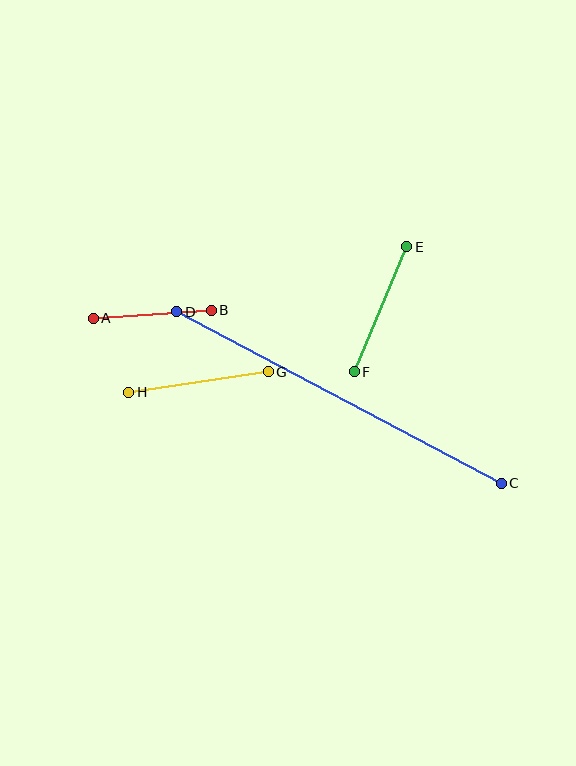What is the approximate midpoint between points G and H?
The midpoint is at approximately (199, 382) pixels.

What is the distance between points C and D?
The distance is approximately 367 pixels.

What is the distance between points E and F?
The distance is approximately 135 pixels.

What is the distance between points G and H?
The distance is approximately 141 pixels.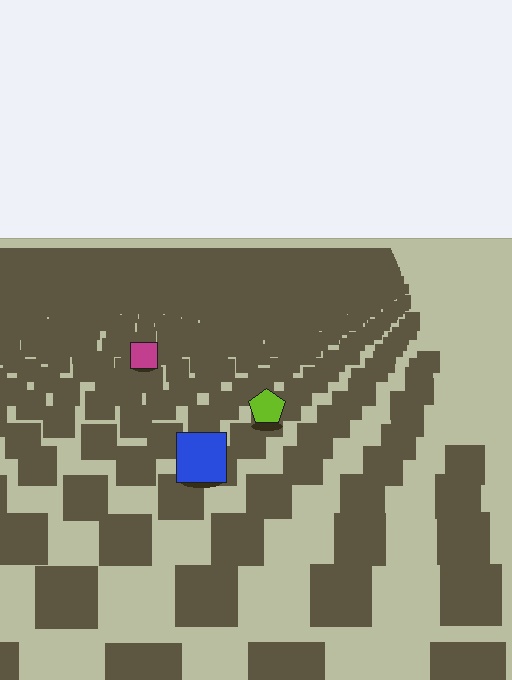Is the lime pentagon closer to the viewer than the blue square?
No. The blue square is closer — you can tell from the texture gradient: the ground texture is coarser near it.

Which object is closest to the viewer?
The blue square is closest. The texture marks near it are larger and more spread out.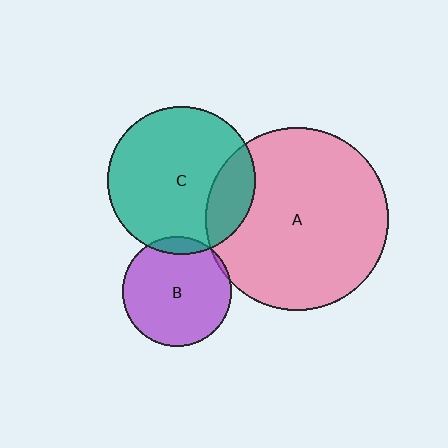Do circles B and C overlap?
Yes.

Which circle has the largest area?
Circle A (pink).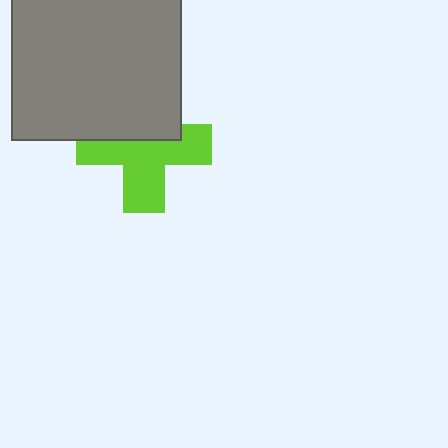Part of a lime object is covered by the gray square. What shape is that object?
It is a cross.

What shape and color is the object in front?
The object in front is a gray square.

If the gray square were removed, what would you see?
You would see the complete lime cross.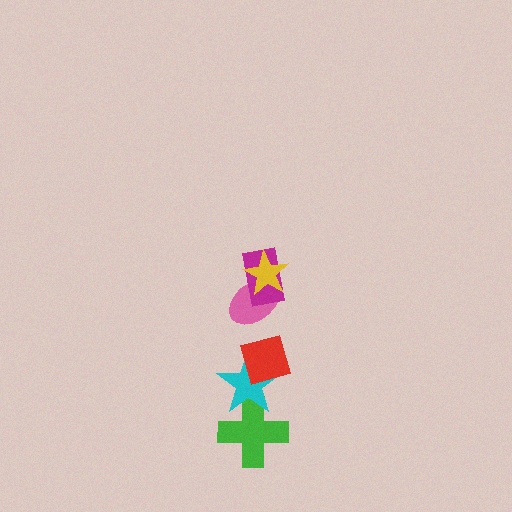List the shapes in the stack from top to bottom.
From top to bottom: the yellow star, the magenta rectangle, the pink ellipse, the red diamond, the cyan star, the green cross.